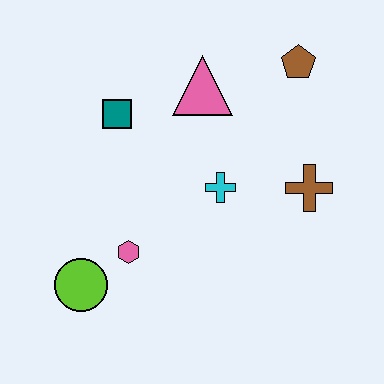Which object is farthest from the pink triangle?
The lime circle is farthest from the pink triangle.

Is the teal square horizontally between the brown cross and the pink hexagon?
No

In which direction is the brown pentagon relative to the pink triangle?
The brown pentagon is to the right of the pink triangle.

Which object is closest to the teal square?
The pink triangle is closest to the teal square.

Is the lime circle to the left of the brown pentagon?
Yes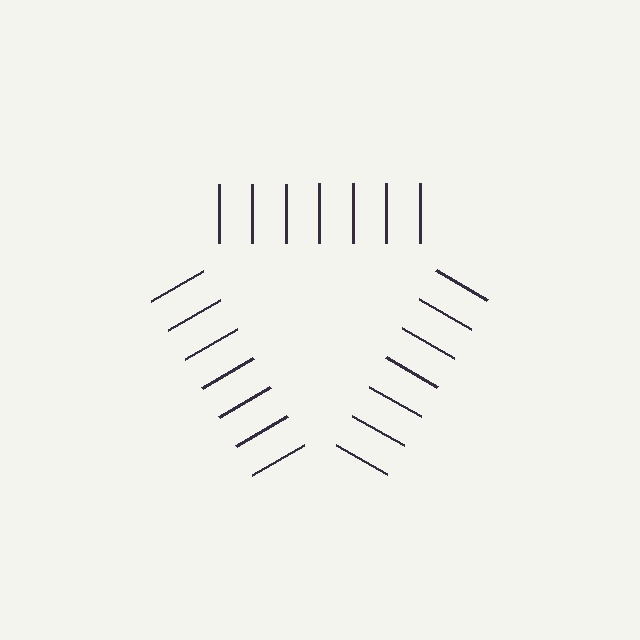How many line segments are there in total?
21 — 7 along each of the 3 edges.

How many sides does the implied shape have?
3 sides — the line-ends trace a triangle.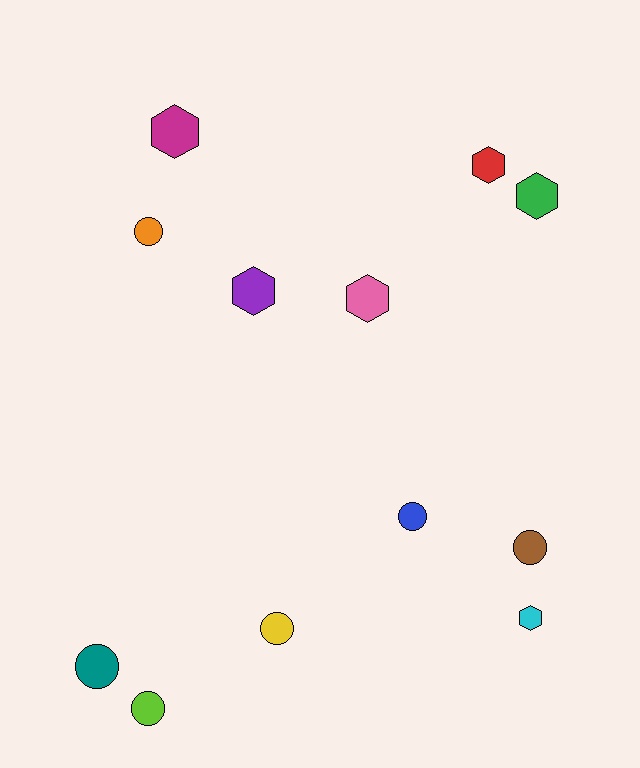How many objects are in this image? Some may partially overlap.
There are 12 objects.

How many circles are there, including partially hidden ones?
There are 6 circles.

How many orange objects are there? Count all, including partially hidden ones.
There is 1 orange object.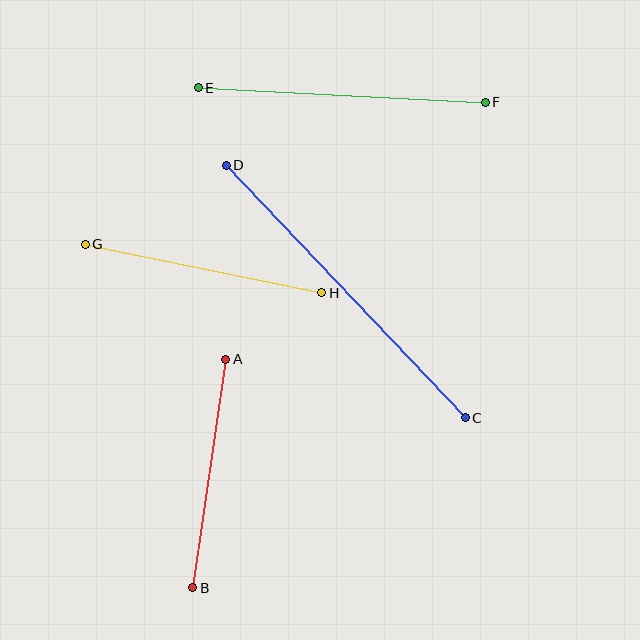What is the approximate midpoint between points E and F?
The midpoint is at approximately (342, 95) pixels.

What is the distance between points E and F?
The distance is approximately 287 pixels.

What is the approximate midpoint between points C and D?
The midpoint is at approximately (346, 292) pixels.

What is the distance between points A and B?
The distance is approximately 231 pixels.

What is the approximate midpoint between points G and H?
The midpoint is at approximately (204, 268) pixels.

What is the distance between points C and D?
The distance is approximately 348 pixels.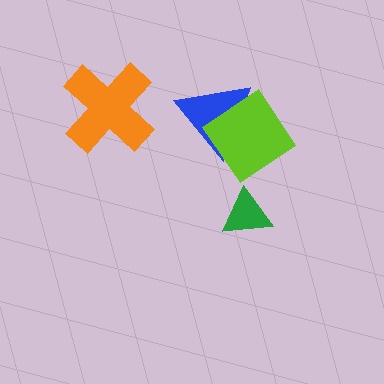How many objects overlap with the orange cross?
0 objects overlap with the orange cross.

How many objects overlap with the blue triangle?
1 object overlaps with the blue triangle.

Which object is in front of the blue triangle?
The lime diamond is in front of the blue triangle.